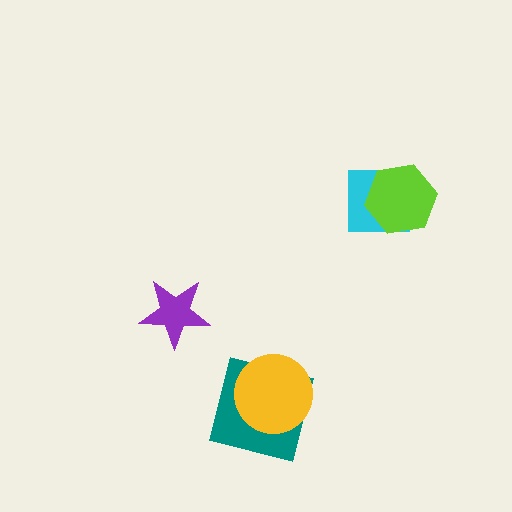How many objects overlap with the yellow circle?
1 object overlaps with the yellow circle.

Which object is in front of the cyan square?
The lime hexagon is in front of the cyan square.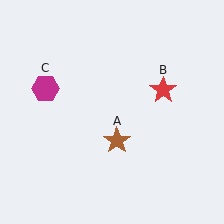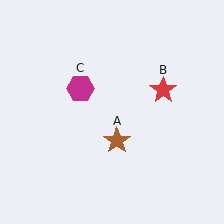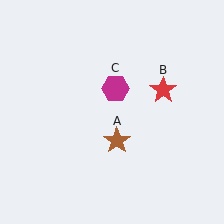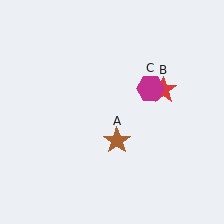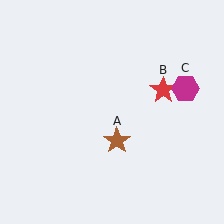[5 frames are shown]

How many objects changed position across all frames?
1 object changed position: magenta hexagon (object C).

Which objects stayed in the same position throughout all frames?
Brown star (object A) and red star (object B) remained stationary.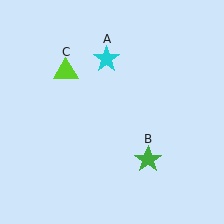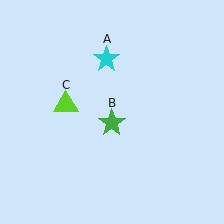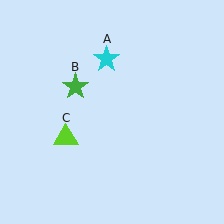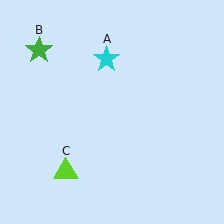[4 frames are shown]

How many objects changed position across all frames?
2 objects changed position: green star (object B), lime triangle (object C).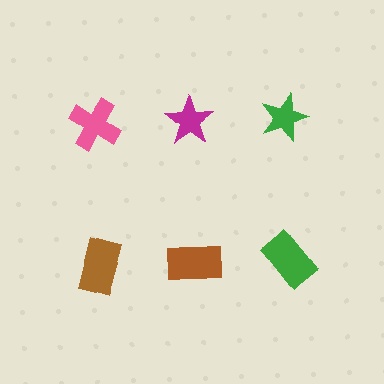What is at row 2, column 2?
A brown rectangle.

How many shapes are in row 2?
3 shapes.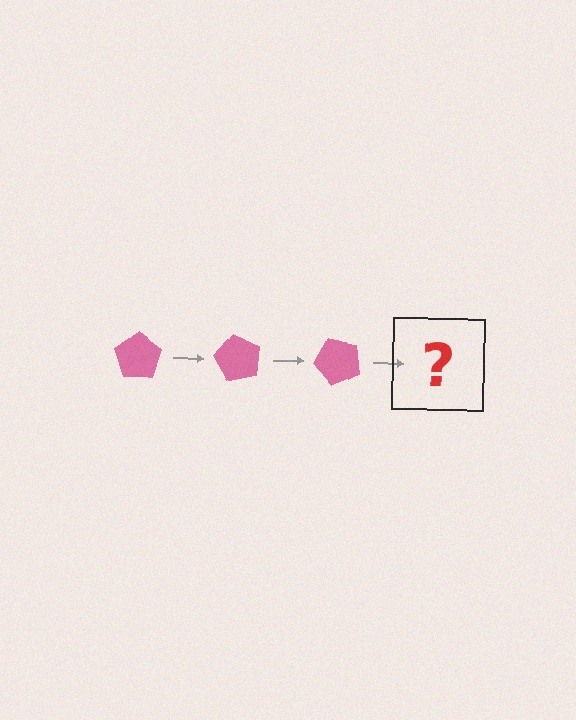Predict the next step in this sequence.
The next step is a pink pentagon rotated 180 degrees.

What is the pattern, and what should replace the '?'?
The pattern is that the pentagon rotates 60 degrees each step. The '?' should be a pink pentagon rotated 180 degrees.